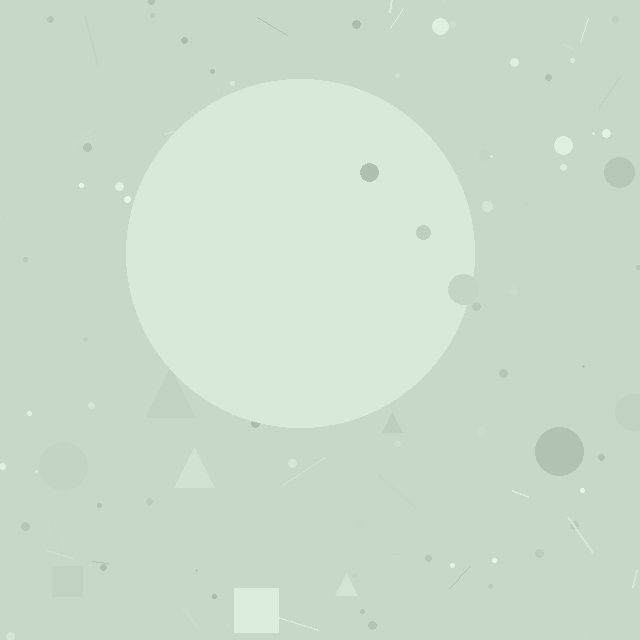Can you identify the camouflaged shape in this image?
The camouflaged shape is a circle.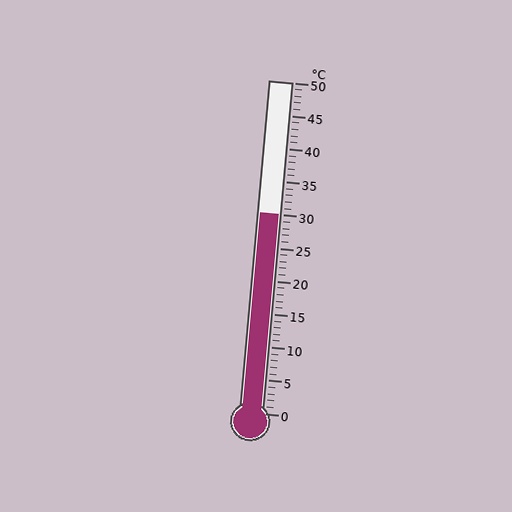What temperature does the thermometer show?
The thermometer shows approximately 30°C.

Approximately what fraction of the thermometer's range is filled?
The thermometer is filled to approximately 60% of its range.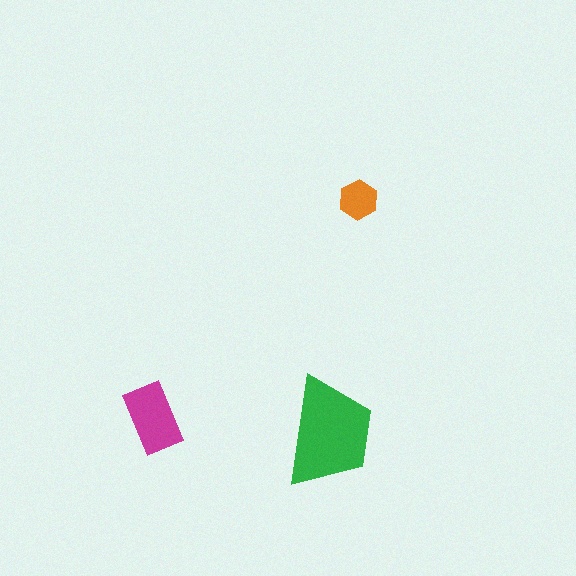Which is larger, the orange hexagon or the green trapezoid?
The green trapezoid.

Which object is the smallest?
The orange hexagon.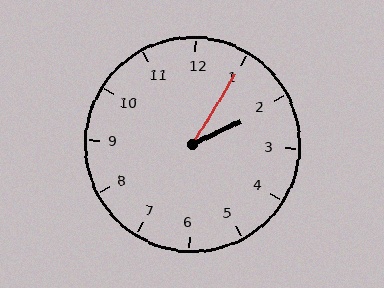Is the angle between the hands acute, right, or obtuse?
It is acute.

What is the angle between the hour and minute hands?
Approximately 32 degrees.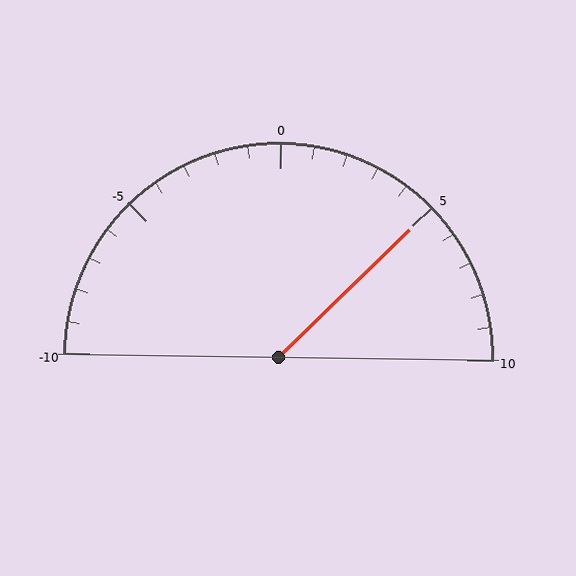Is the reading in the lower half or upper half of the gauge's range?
The reading is in the upper half of the range (-10 to 10).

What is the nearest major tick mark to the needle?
The nearest major tick mark is 5.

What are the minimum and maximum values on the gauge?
The gauge ranges from -10 to 10.